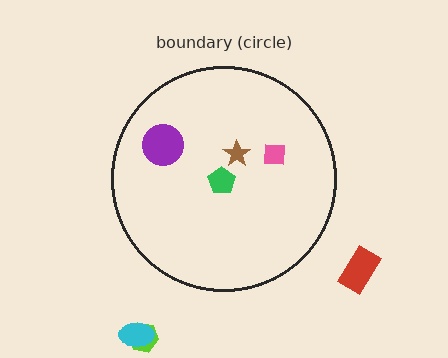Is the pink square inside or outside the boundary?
Inside.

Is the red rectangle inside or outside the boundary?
Outside.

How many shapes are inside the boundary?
4 inside, 3 outside.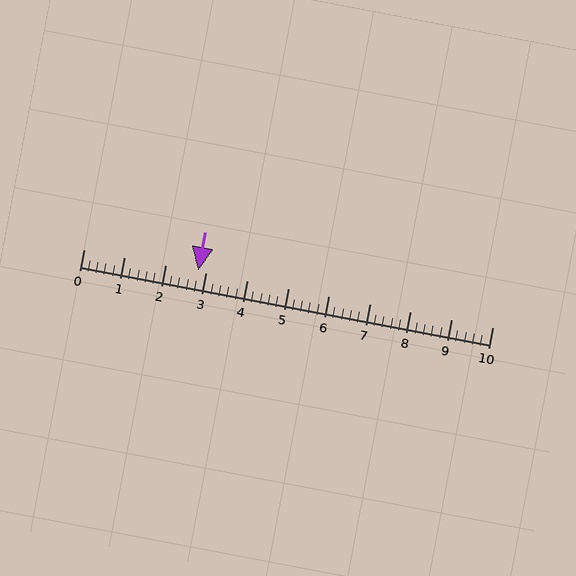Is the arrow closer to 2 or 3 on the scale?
The arrow is closer to 3.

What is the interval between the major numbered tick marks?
The major tick marks are spaced 1 units apart.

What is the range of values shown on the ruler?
The ruler shows values from 0 to 10.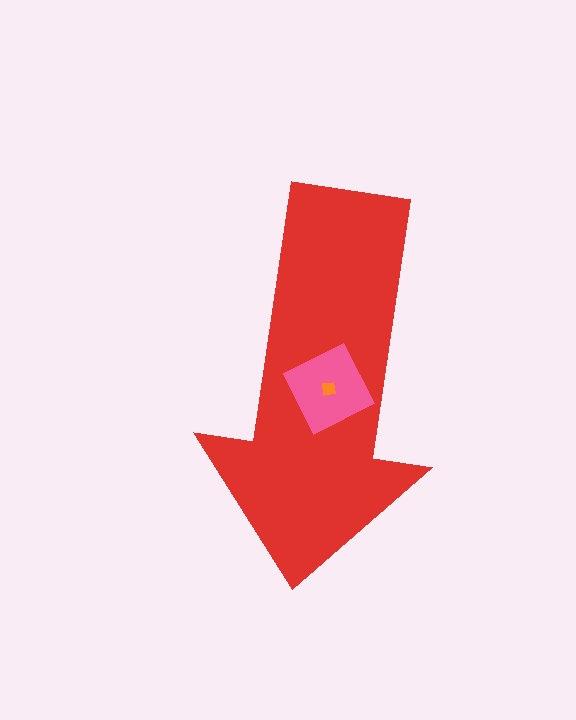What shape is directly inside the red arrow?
The pink square.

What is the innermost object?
The orange square.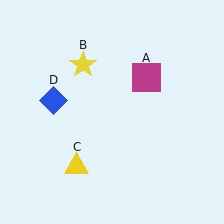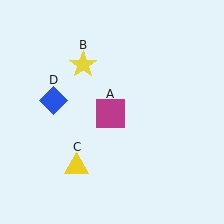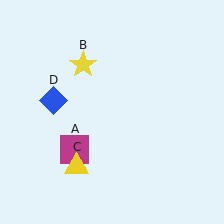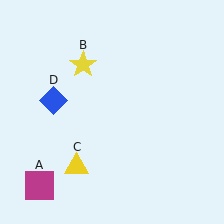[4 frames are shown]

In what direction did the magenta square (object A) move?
The magenta square (object A) moved down and to the left.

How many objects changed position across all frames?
1 object changed position: magenta square (object A).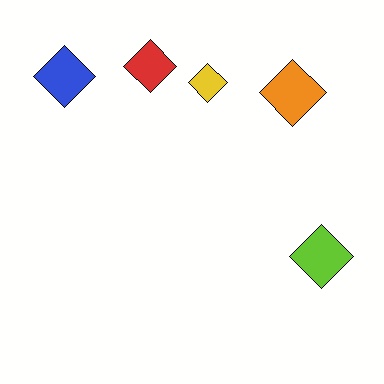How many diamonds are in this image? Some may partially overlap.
There are 5 diamonds.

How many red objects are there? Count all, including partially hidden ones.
There is 1 red object.